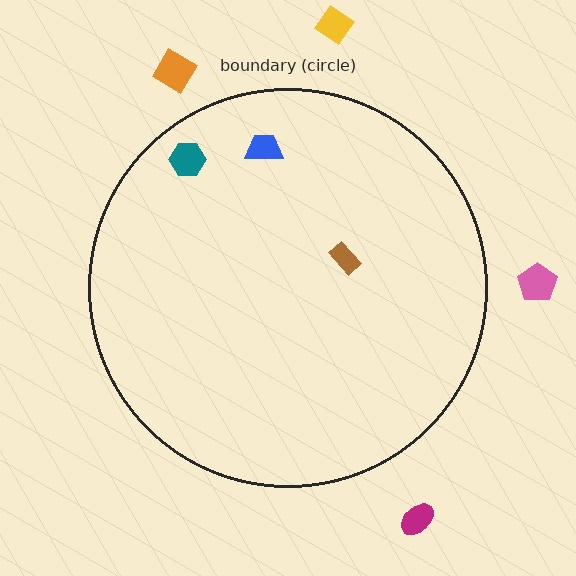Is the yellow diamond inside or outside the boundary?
Outside.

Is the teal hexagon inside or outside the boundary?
Inside.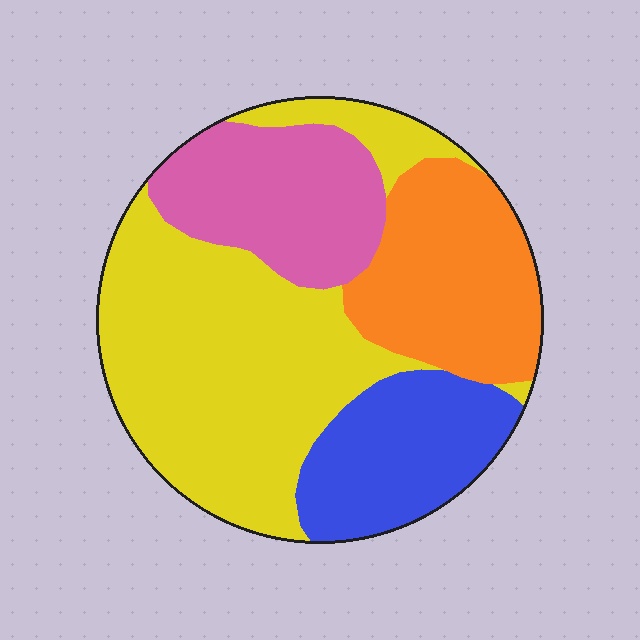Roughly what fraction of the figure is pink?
Pink takes up less than a quarter of the figure.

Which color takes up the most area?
Yellow, at roughly 45%.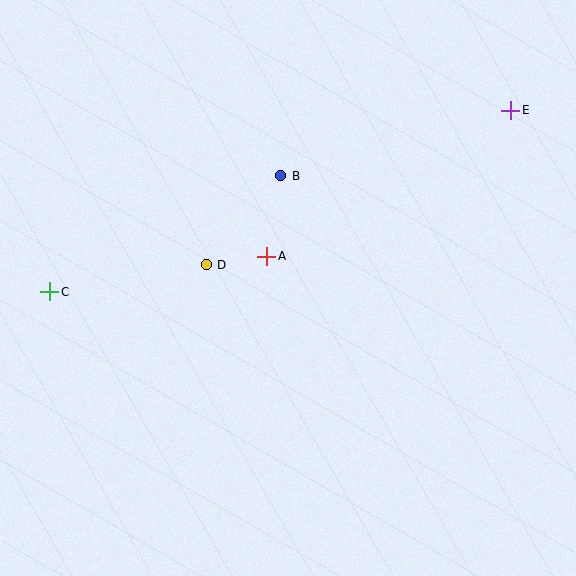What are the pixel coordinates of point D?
Point D is at (206, 265).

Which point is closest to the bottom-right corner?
Point A is closest to the bottom-right corner.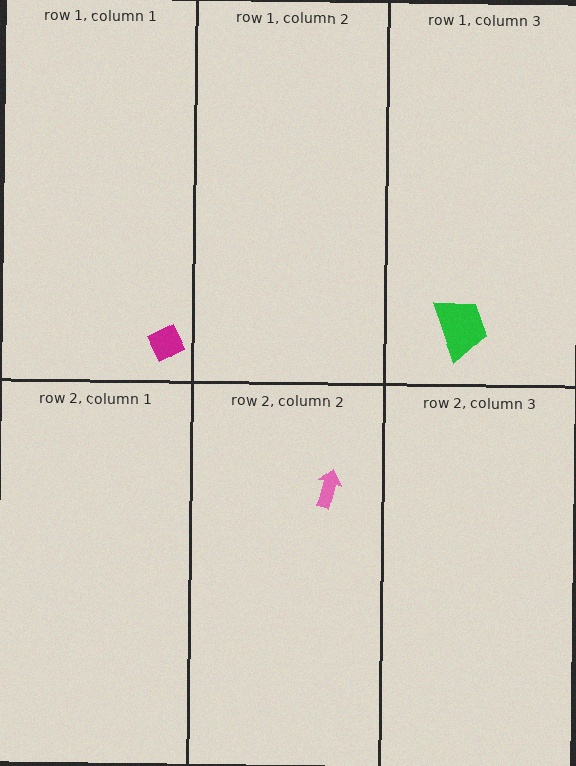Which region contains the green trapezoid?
The row 1, column 3 region.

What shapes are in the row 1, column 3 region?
The green trapezoid.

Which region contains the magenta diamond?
The row 1, column 1 region.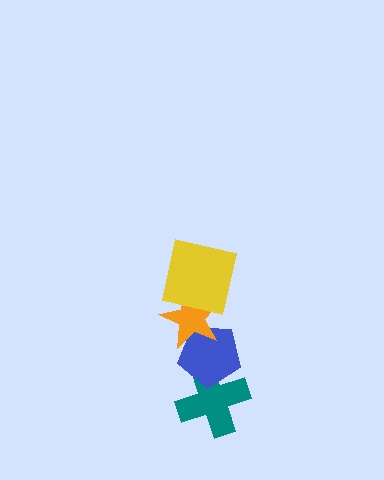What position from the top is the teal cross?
The teal cross is 4th from the top.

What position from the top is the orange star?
The orange star is 2nd from the top.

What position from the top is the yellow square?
The yellow square is 1st from the top.